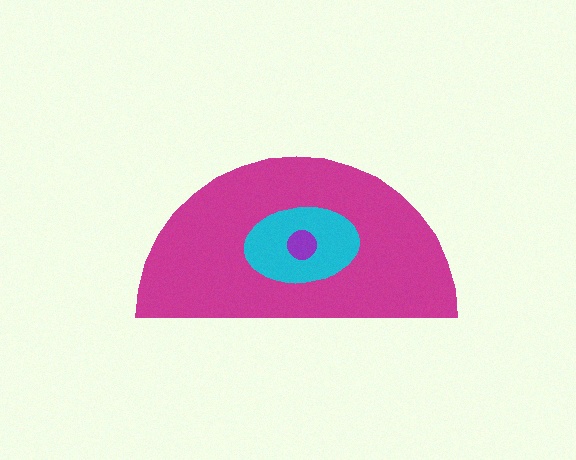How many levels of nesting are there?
3.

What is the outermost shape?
The magenta semicircle.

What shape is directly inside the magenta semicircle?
The cyan ellipse.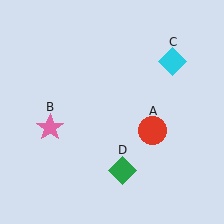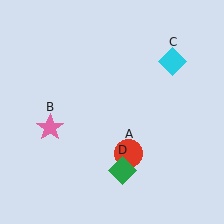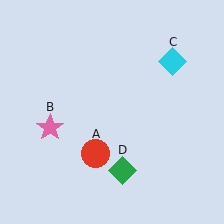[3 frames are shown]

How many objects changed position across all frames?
1 object changed position: red circle (object A).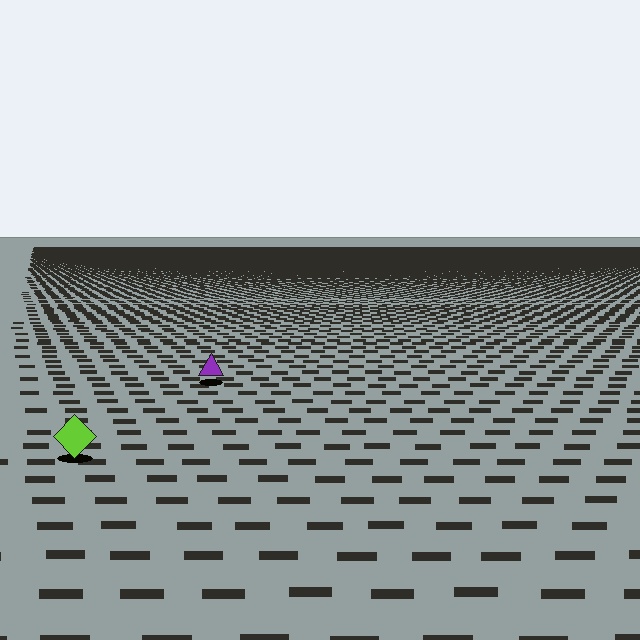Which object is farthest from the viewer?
The purple triangle is farthest from the viewer. It appears smaller and the ground texture around it is denser.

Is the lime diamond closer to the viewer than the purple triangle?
Yes. The lime diamond is closer — you can tell from the texture gradient: the ground texture is coarser near it.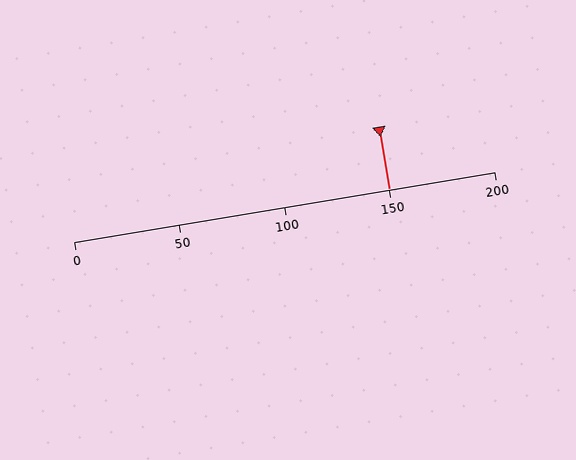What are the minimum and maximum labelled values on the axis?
The axis runs from 0 to 200.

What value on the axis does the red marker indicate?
The marker indicates approximately 150.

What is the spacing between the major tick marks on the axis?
The major ticks are spaced 50 apart.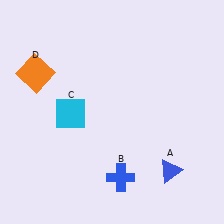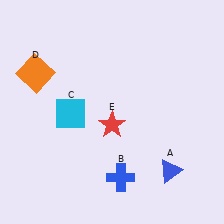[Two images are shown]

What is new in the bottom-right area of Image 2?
A red star (E) was added in the bottom-right area of Image 2.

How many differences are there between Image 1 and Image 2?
There is 1 difference between the two images.